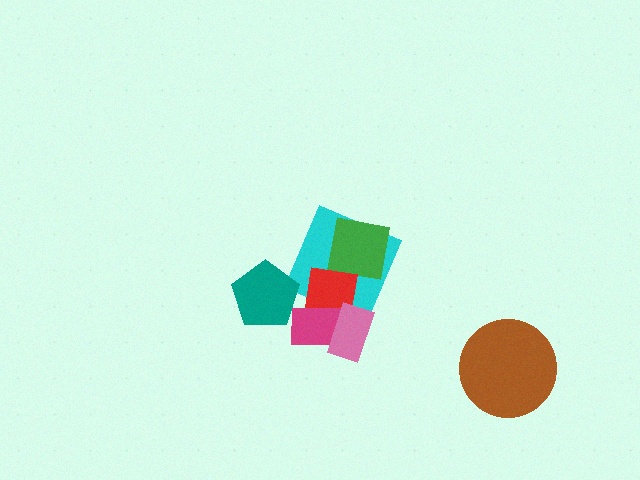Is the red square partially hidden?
Yes, it is partially covered by another shape.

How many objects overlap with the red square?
4 objects overlap with the red square.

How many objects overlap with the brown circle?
0 objects overlap with the brown circle.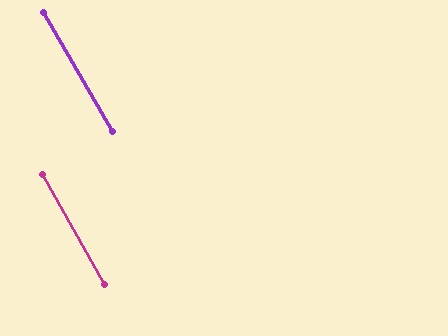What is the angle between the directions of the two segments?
Approximately 1 degree.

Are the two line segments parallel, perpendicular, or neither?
Parallel — their directions differ by only 0.7°.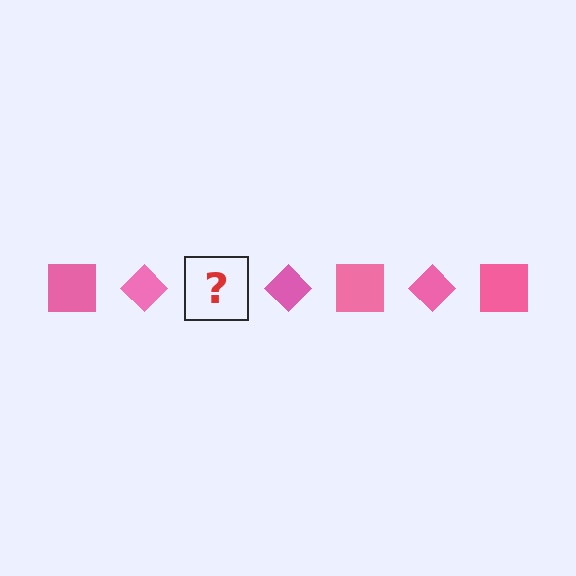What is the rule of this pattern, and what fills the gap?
The rule is that the pattern cycles through square, diamond shapes in pink. The gap should be filled with a pink square.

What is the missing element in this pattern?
The missing element is a pink square.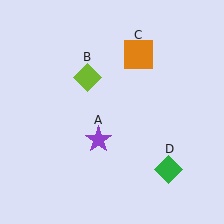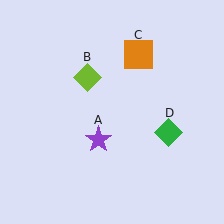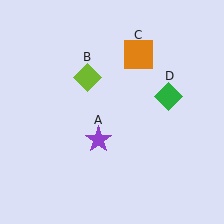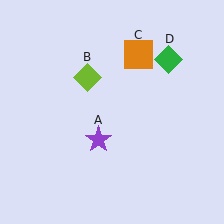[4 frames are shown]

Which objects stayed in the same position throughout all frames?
Purple star (object A) and lime diamond (object B) and orange square (object C) remained stationary.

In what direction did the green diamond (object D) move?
The green diamond (object D) moved up.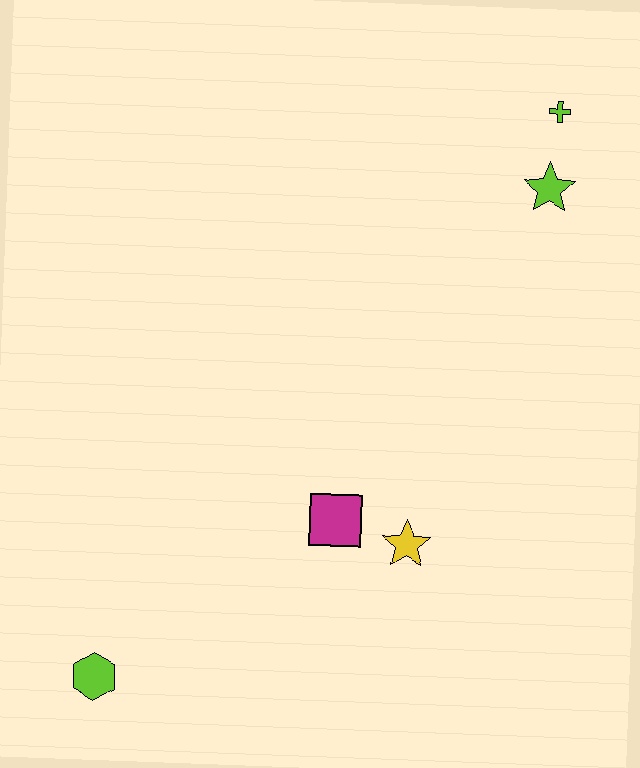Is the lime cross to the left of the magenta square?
No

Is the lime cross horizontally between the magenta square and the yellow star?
No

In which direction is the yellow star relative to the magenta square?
The yellow star is to the right of the magenta square.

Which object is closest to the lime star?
The lime cross is closest to the lime star.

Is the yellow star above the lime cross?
No